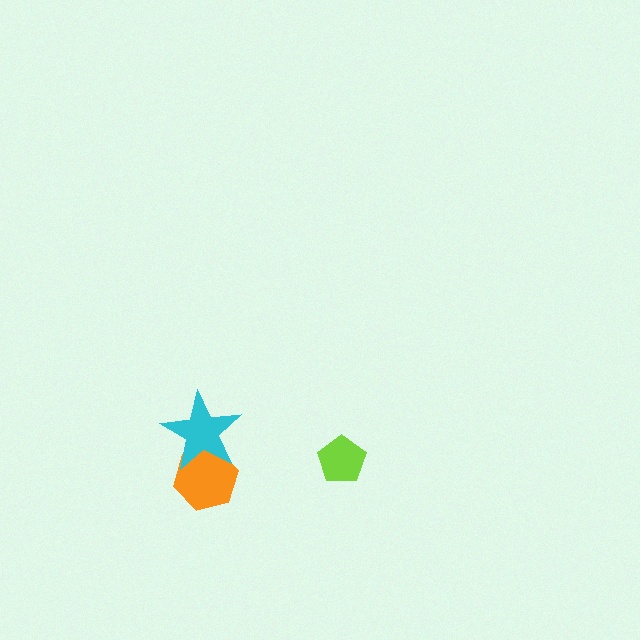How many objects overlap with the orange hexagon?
1 object overlaps with the orange hexagon.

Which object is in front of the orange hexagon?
The cyan star is in front of the orange hexagon.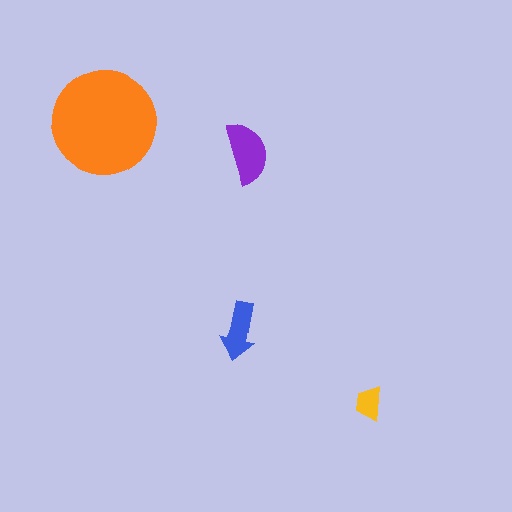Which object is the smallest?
The yellow trapezoid.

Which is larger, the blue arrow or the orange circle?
The orange circle.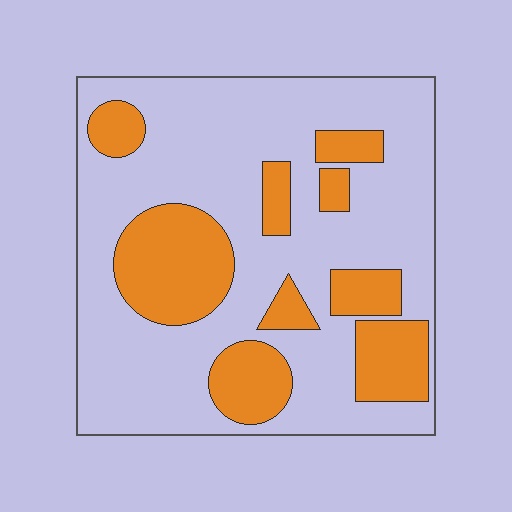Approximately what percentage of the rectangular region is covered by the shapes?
Approximately 30%.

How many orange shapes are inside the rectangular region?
9.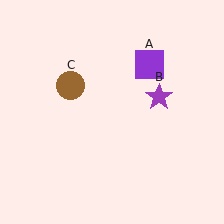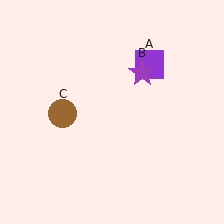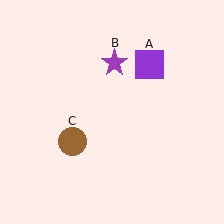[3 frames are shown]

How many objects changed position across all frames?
2 objects changed position: purple star (object B), brown circle (object C).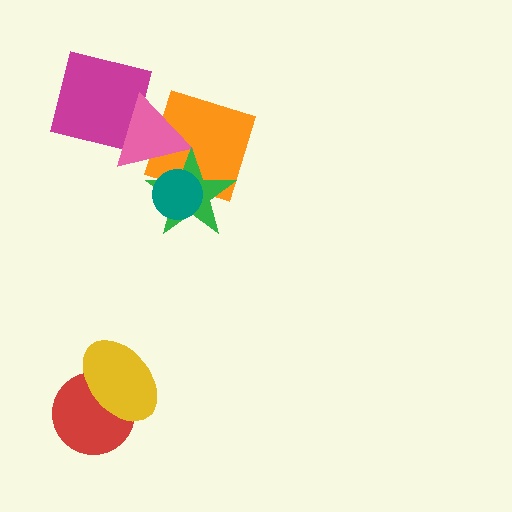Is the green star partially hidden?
Yes, it is partially covered by another shape.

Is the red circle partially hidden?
Yes, it is partially covered by another shape.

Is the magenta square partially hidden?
Yes, it is partially covered by another shape.